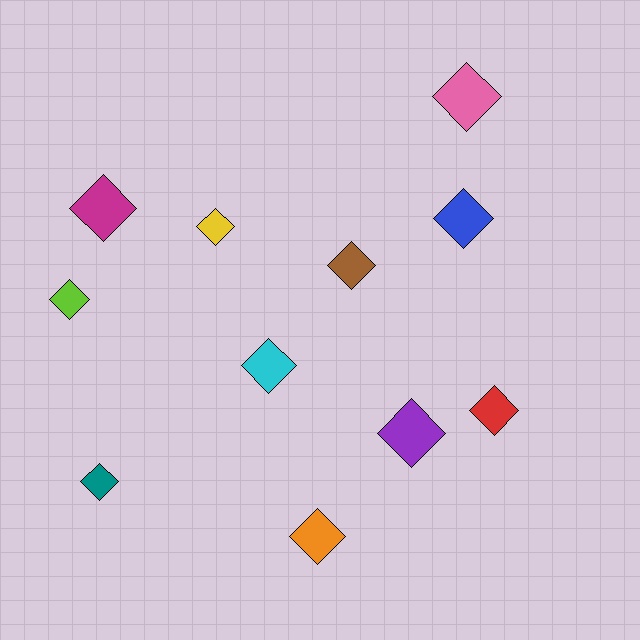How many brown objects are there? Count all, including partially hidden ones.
There is 1 brown object.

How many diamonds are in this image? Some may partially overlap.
There are 11 diamonds.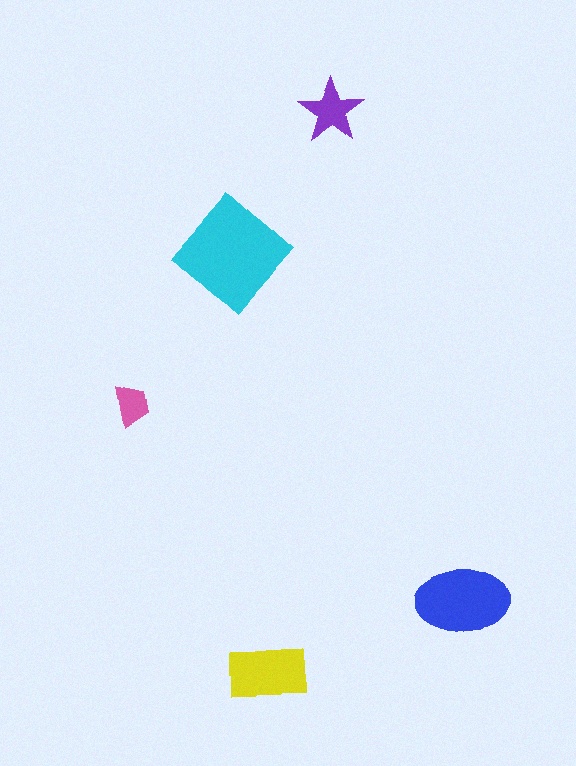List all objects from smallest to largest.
The pink trapezoid, the purple star, the yellow rectangle, the blue ellipse, the cyan diamond.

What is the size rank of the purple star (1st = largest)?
4th.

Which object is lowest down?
The yellow rectangle is bottommost.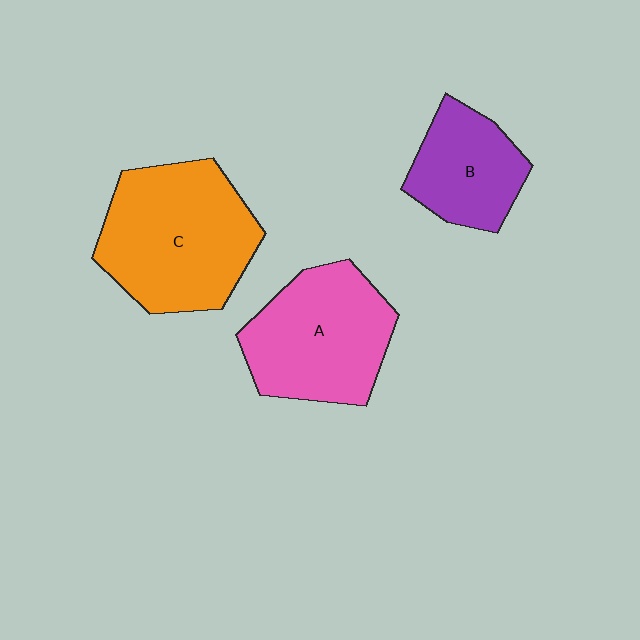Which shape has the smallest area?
Shape B (purple).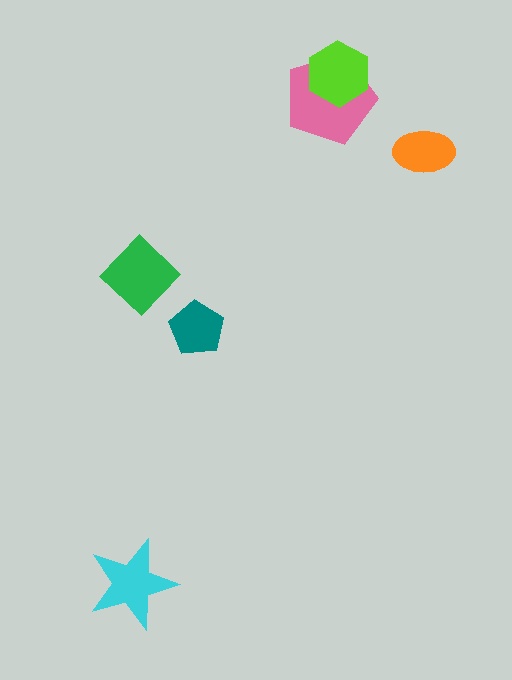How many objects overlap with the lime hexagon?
1 object overlaps with the lime hexagon.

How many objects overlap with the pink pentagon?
1 object overlaps with the pink pentagon.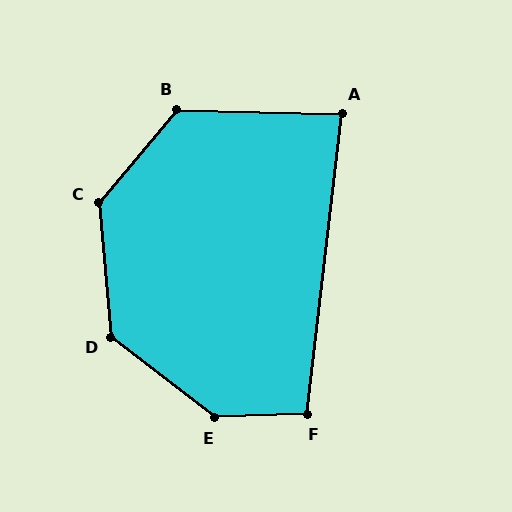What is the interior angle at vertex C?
Approximately 135 degrees (obtuse).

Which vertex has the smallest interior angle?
A, at approximately 85 degrees.